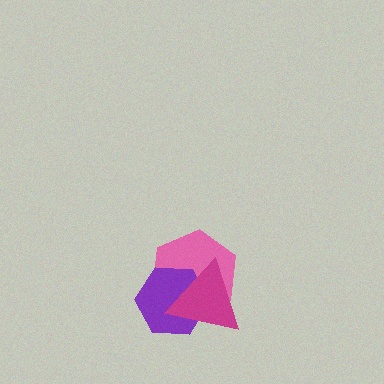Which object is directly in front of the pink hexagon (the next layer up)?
The purple hexagon is directly in front of the pink hexagon.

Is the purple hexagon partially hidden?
Yes, it is partially covered by another shape.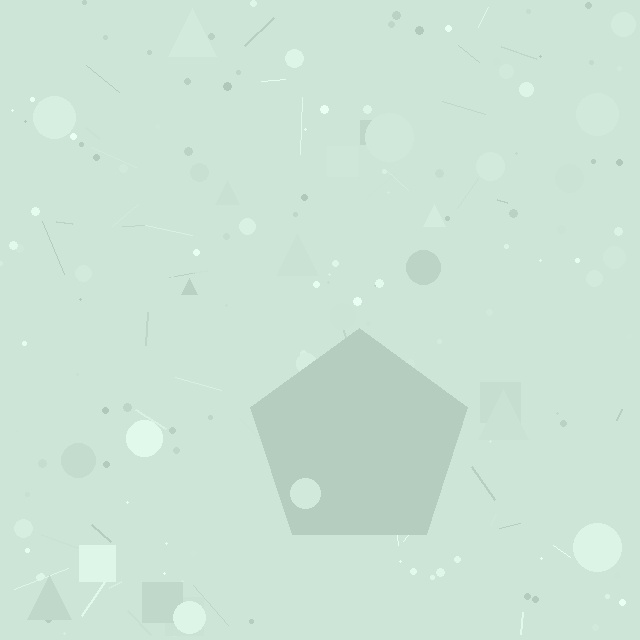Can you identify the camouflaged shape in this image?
The camouflaged shape is a pentagon.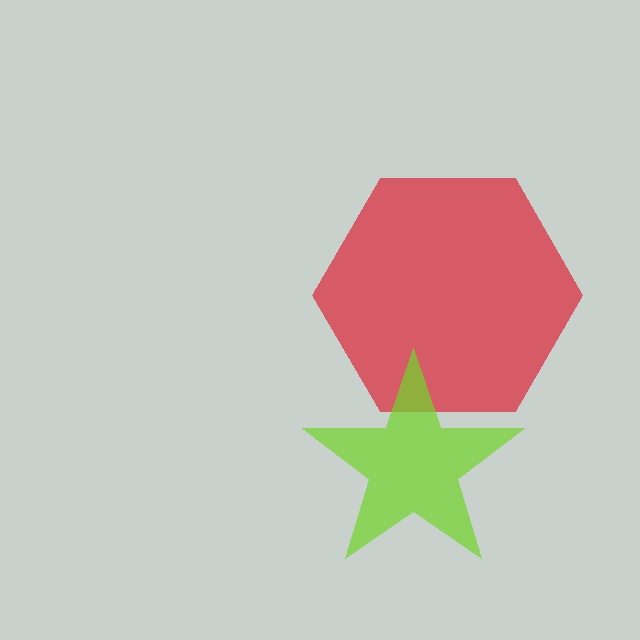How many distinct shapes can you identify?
There are 2 distinct shapes: a red hexagon, a lime star.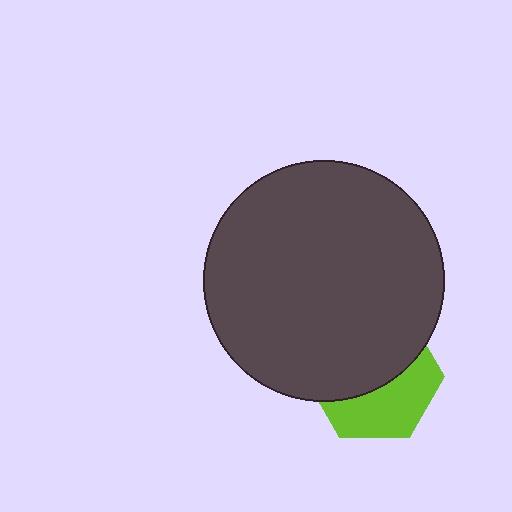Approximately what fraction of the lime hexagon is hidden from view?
Roughly 57% of the lime hexagon is hidden behind the dark gray circle.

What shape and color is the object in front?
The object in front is a dark gray circle.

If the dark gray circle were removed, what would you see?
You would see the complete lime hexagon.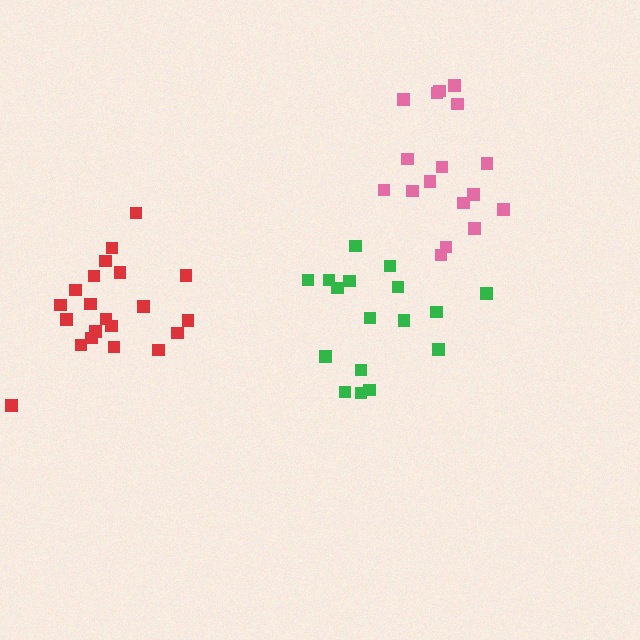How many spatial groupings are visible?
There are 3 spatial groupings.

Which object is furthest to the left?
The red cluster is leftmost.